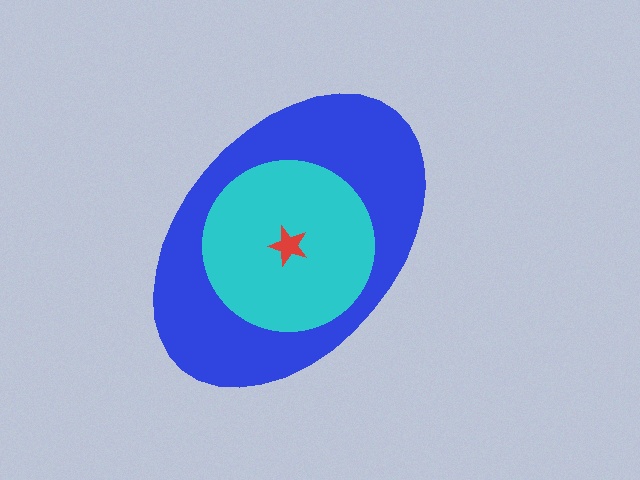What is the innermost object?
The red star.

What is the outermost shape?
The blue ellipse.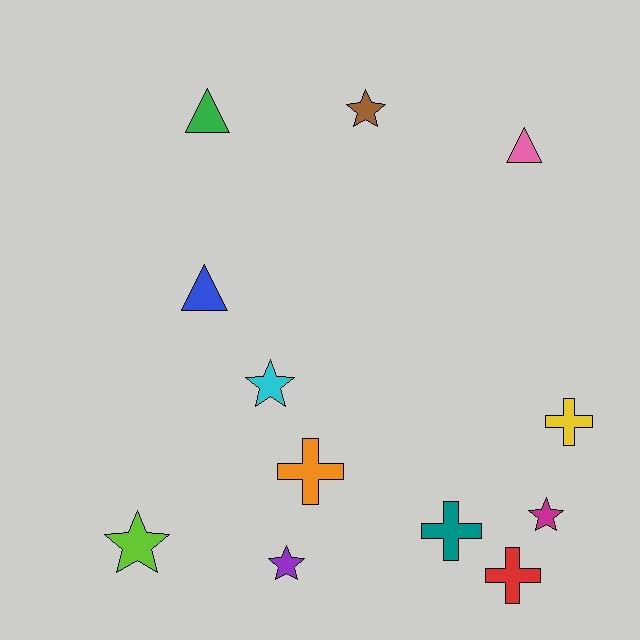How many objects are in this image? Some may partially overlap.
There are 12 objects.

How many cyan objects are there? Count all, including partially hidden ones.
There is 1 cyan object.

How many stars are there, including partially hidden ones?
There are 5 stars.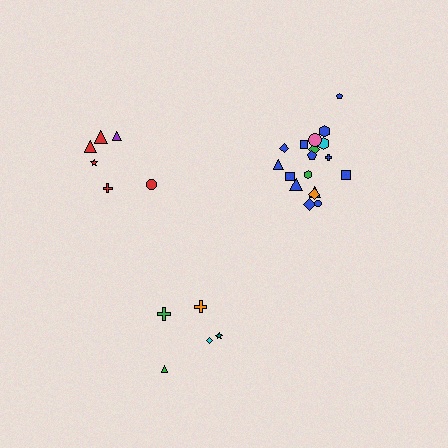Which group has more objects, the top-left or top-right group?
The top-right group.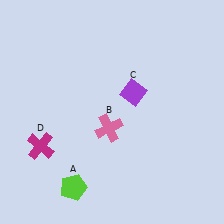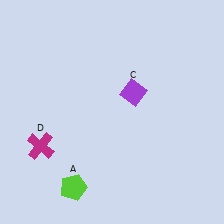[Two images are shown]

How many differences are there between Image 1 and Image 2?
There is 1 difference between the two images.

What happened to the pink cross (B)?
The pink cross (B) was removed in Image 2. It was in the bottom-left area of Image 1.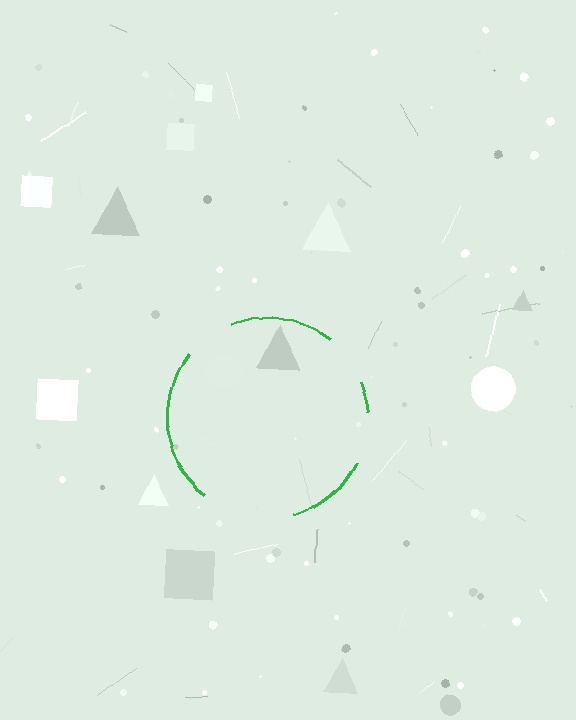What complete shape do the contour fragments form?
The contour fragments form a circle.